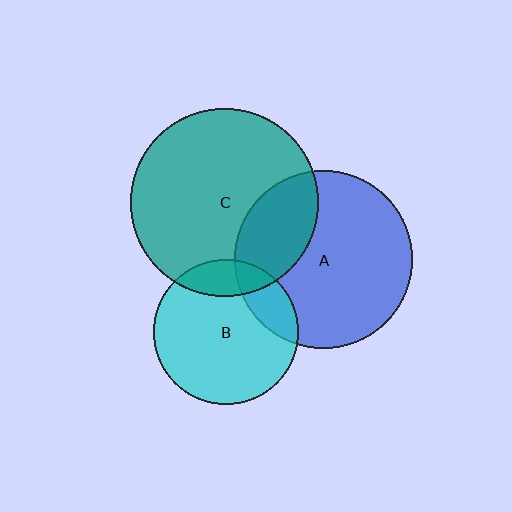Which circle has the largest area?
Circle C (teal).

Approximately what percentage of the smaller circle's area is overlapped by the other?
Approximately 30%.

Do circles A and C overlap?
Yes.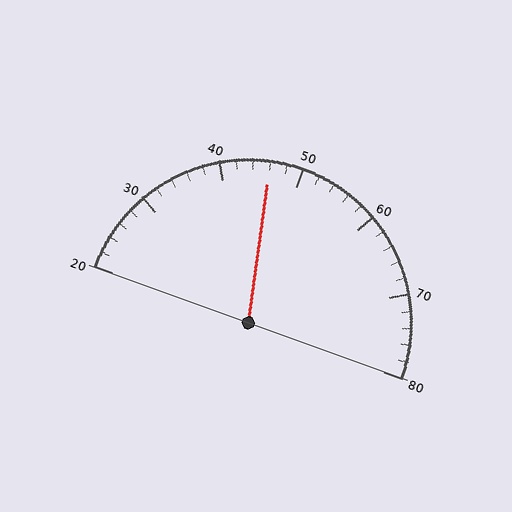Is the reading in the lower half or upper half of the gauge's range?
The reading is in the lower half of the range (20 to 80).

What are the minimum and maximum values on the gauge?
The gauge ranges from 20 to 80.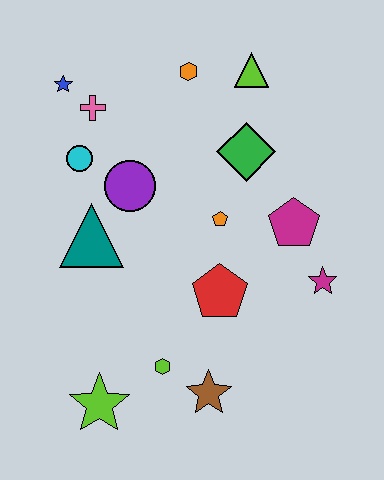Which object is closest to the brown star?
The lime hexagon is closest to the brown star.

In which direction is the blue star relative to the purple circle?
The blue star is above the purple circle.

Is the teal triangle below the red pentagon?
No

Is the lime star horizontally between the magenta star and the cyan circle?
Yes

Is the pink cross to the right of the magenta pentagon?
No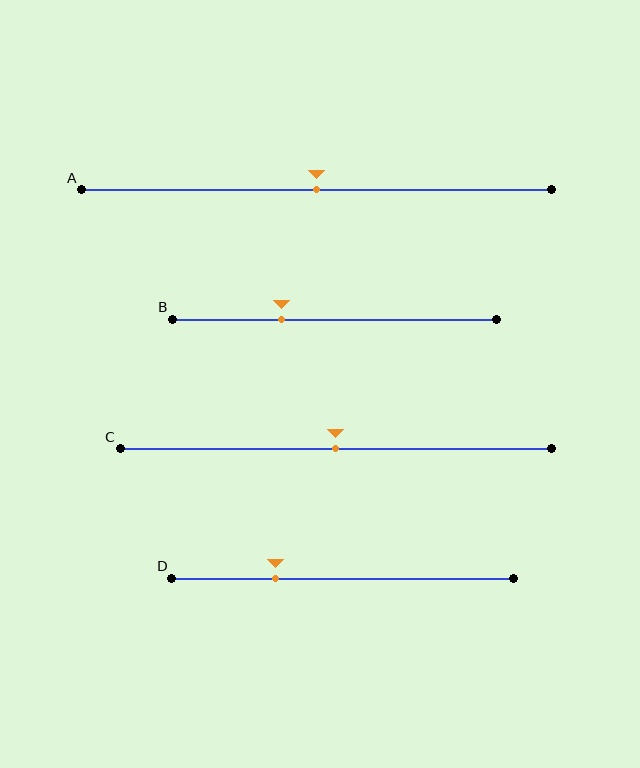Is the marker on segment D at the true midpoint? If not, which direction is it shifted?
No, the marker on segment D is shifted to the left by about 20% of the segment length.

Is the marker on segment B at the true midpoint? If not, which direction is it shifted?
No, the marker on segment B is shifted to the left by about 17% of the segment length.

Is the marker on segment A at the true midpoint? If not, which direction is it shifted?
Yes, the marker on segment A is at the true midpoint.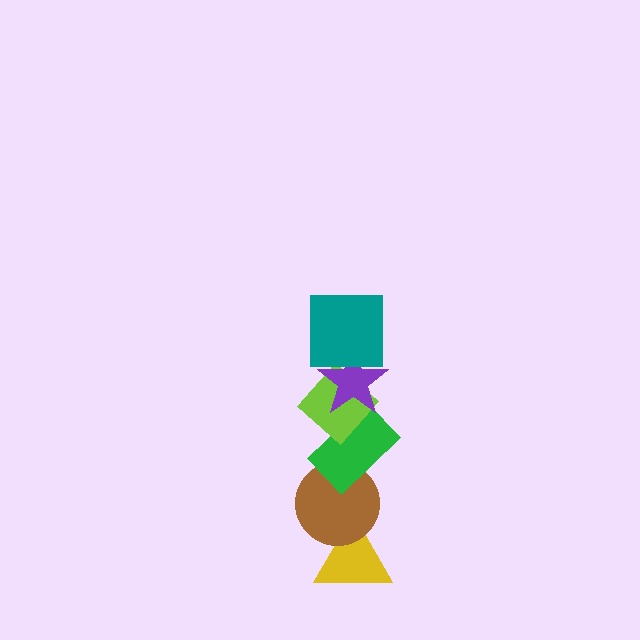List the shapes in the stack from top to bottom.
From top to bottom: the teal square, the purple star, the lime diamond, the green rectangle, the brown circle, the yellow triangle.